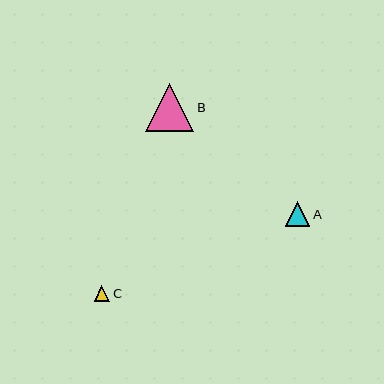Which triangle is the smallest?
Triangle C is the smallest with a size of approximately 16 pixels.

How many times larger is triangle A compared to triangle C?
Triangle A is approximately 1.6 times the size of triangle C.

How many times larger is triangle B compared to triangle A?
Triangle B is approximately 1.9 times the size of triangle A.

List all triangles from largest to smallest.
From largest to smallest: B, A, C.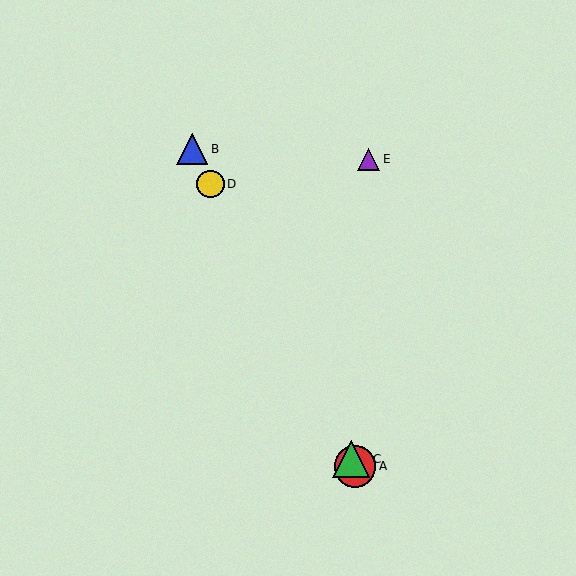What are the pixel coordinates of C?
Object C is at (351, 459).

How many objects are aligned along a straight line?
4 objects (A, B, C, D) are aligned along a straight line.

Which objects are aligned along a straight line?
Objects A, B, C, D are aligned along a straight line.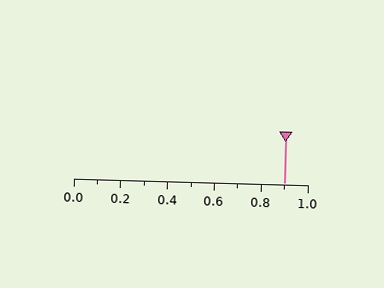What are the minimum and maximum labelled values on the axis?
The axis runs from 0.0 to 1.0.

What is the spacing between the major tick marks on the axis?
The major ticks are spaced 0.2 apart.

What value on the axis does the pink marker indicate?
The marker indicates approximately 0.9.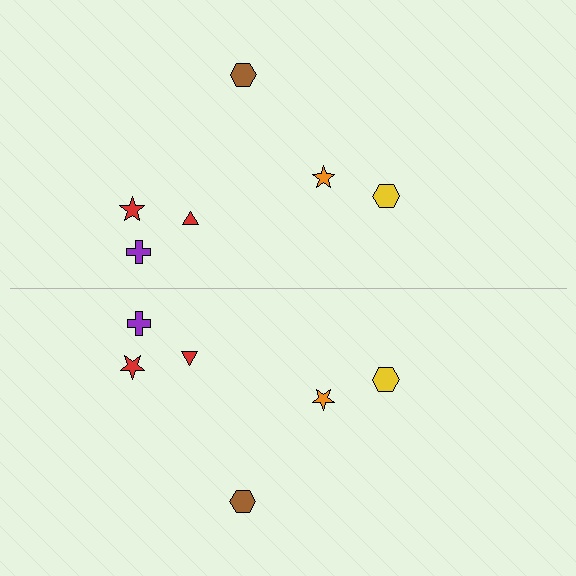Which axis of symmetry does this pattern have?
The pattern has a horizontal axis of symmetry running through the center of the image.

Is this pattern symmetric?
Yes, this pattern has bilateral (reflection) symmetry.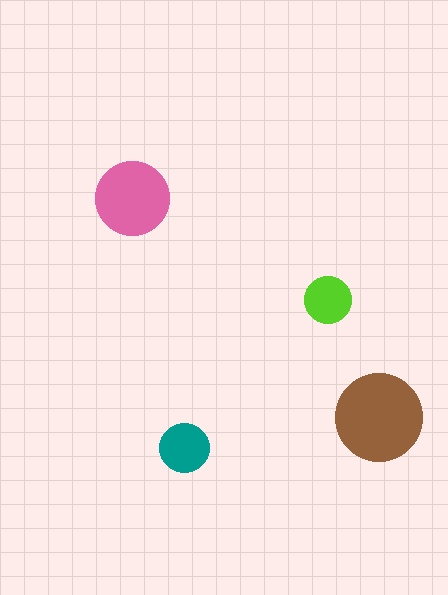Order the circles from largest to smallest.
the brown one, the pink one, the teal one, the lime one.